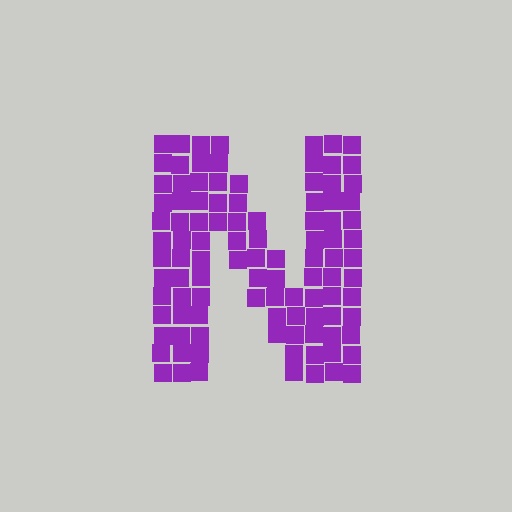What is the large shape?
The large shape is the letter N.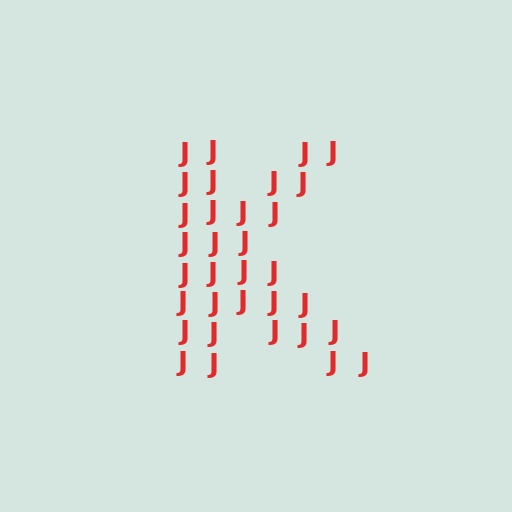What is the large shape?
The large shape is the letter K.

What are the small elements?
The small elements are letter J's.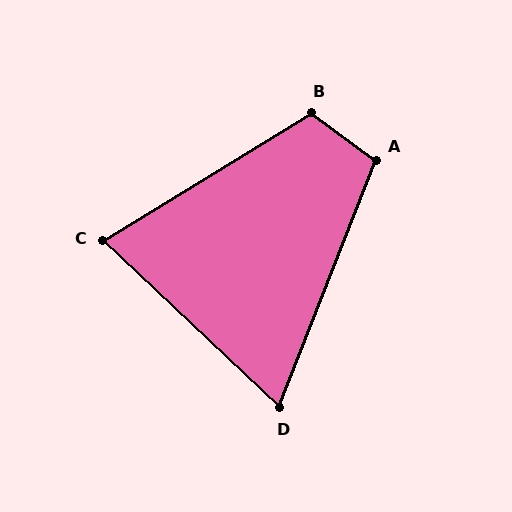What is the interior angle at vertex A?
Approximately 105 degrees (obtuse).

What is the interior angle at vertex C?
Approximately 75 degrees (acute).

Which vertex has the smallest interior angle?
D, at approximately 68 degrees.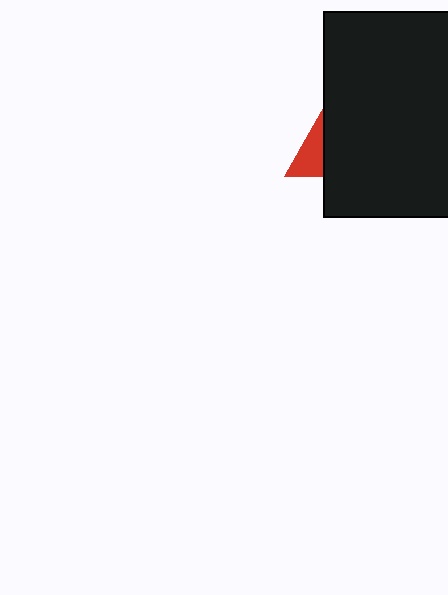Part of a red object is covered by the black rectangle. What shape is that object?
It is a triangle.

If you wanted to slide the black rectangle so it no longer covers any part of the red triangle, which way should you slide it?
Slide it right — that is the most direct way to separate the two shapes.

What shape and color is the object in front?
The object in front is a black rectangle.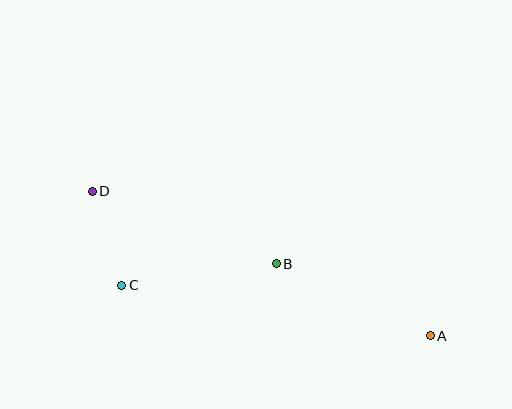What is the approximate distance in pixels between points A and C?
The distance between A and C is approximately 312 pixels.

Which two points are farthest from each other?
Points A and D are farthest from each other.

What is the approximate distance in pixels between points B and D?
The distance between B and D is approximately 198 pixels.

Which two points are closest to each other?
Points C and D are closest to each other.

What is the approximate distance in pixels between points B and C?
The distance between B and C is approximately 156 pixels.